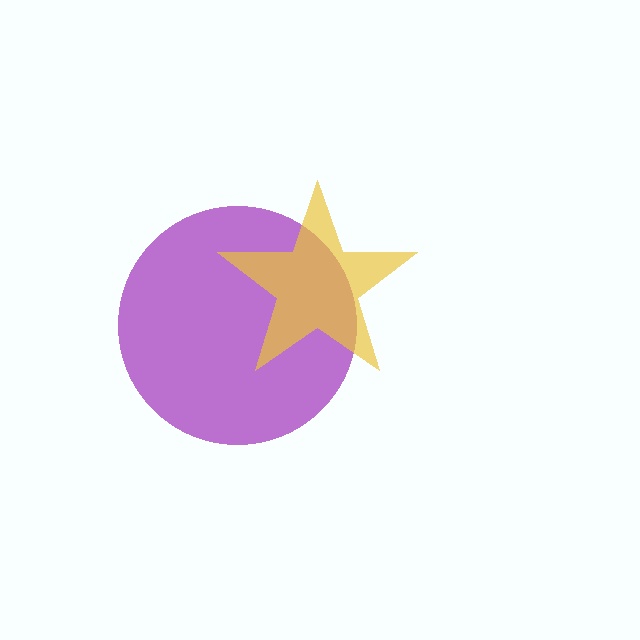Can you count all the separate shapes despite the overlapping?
Yes, there are 2 separate shapes.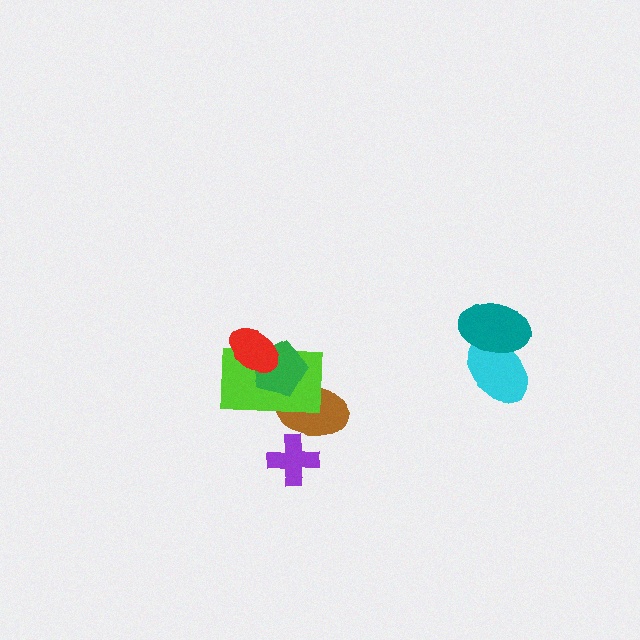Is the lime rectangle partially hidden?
Yes, it is partially covered by another shape.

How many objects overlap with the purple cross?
1 object overlaps with the purple cross.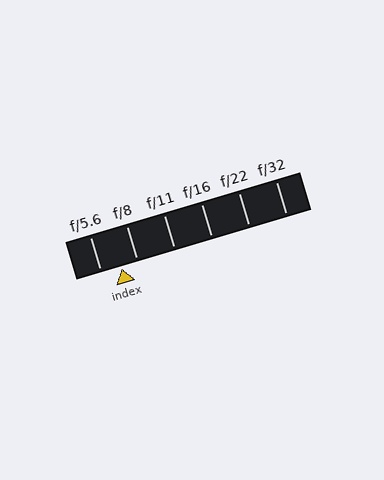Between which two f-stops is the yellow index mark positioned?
The index mark is between f/5.6 and f/8.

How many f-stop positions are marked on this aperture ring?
There are 6 f-stop positions marked.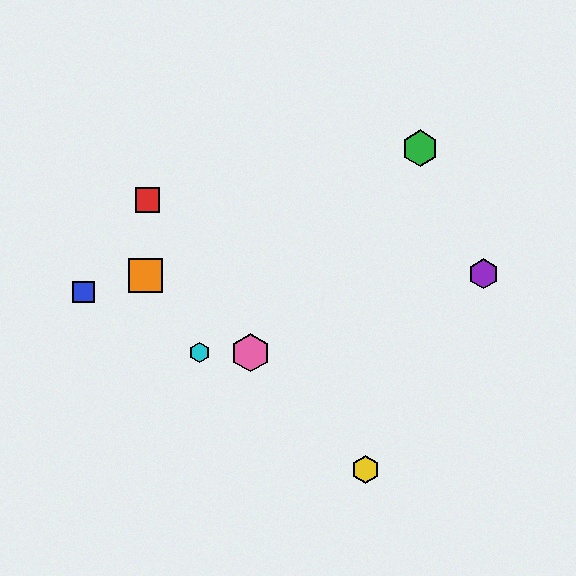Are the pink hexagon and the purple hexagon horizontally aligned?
No, the pink hexagon is at y≈353 and the purple hexagon is at y≈274.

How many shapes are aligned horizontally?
2 shapes (the cyan hexagon, the pink hexagon) are aligned horizontally.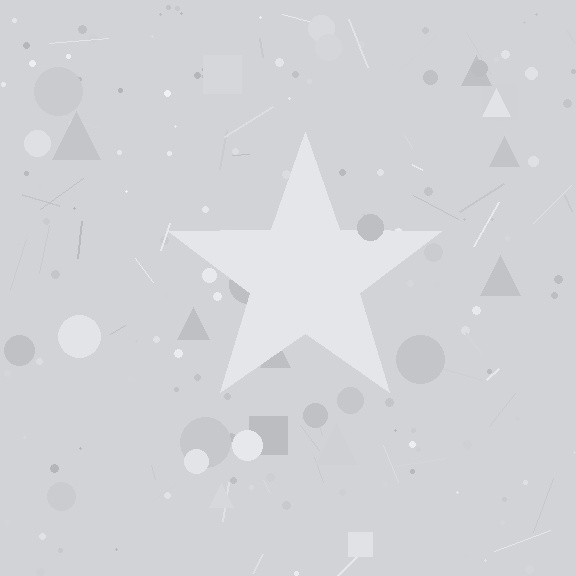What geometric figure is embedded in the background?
A star is embedded in the background.